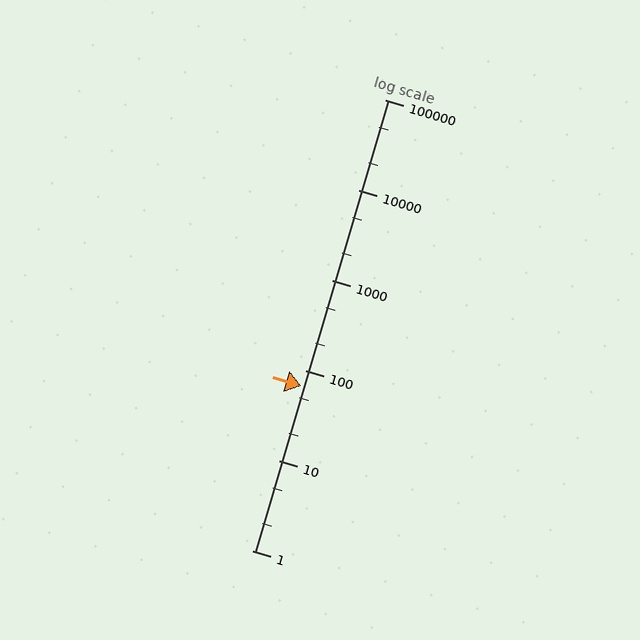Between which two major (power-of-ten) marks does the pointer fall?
The pointer is between 10 and 100.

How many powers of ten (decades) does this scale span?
The scale spans 5 decades, from 1 to 100000.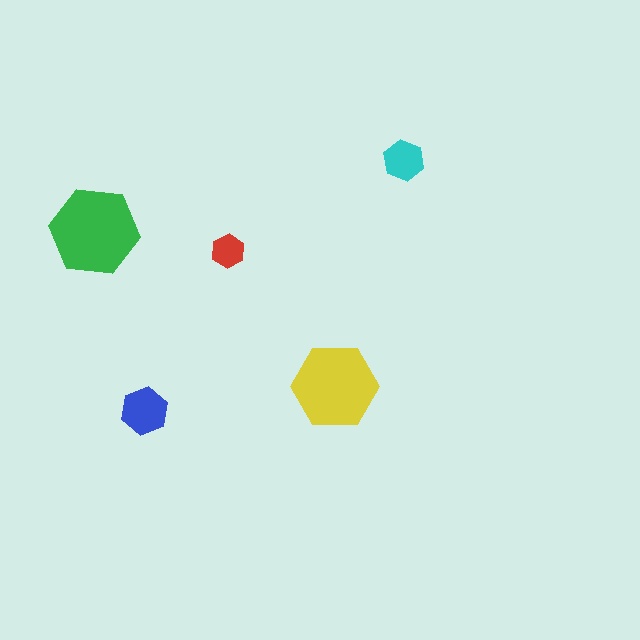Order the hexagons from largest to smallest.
the green one, the yellow one, the blue one, the cyan one, the red one.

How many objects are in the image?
There are 5 objects in the image.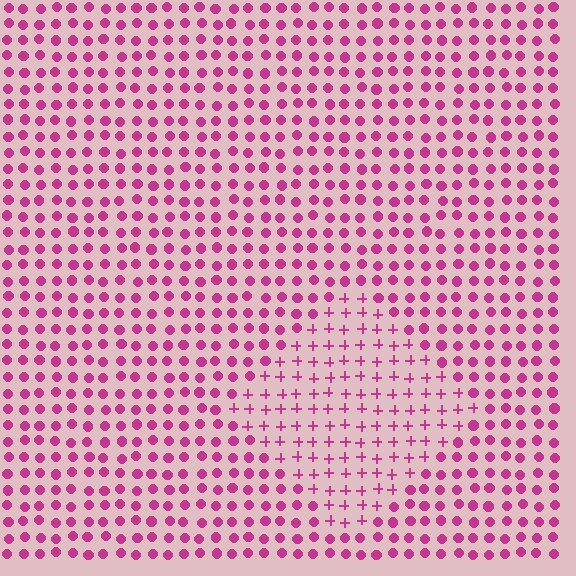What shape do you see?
I see a diamond.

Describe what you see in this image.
The image is filled with small magenta elements arranged in a uniform grid. A diamond-shaped region contains plus signs, while the surrounding area contains circles. The boundary is defined purely by the change in element shape.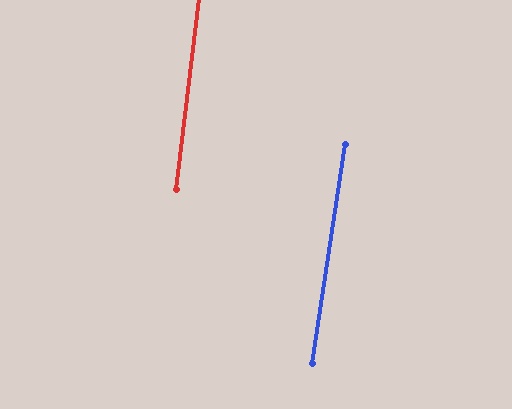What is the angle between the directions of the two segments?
Approximately 2 degrees.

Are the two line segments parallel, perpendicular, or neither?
Parallel — their directions differ by only 1.7°.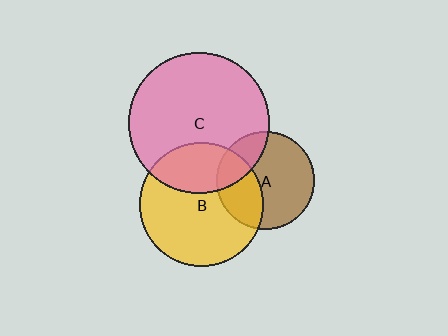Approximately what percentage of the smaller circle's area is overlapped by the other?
Approximately 25%.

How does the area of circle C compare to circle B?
Approximately 1.3 times.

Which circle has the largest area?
Circle C (pink).